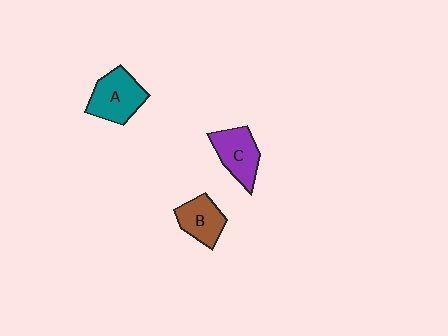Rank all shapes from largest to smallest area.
From largest to smallest: A (teal), C (purple), B (brown).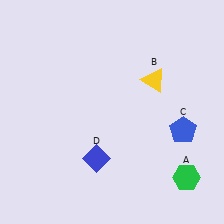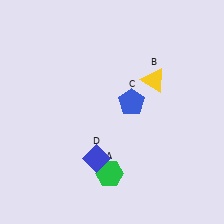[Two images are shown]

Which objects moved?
The objects that moved are: the green hexagon (A), the blue pentagon (C).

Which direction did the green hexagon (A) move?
The green hexagon (A) moved left.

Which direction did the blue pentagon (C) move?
The blue pentagon (C) moved left.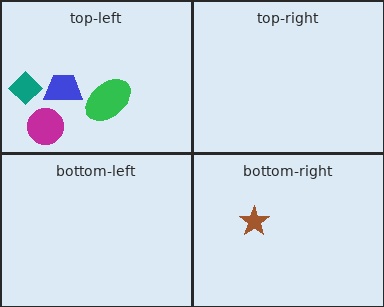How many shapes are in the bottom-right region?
1.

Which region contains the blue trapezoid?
The top-left region.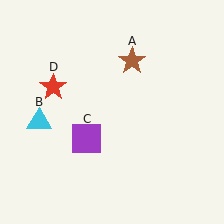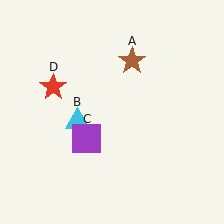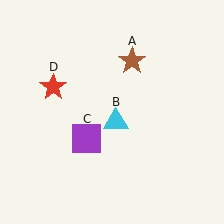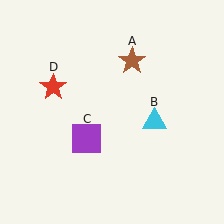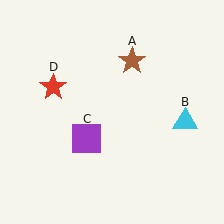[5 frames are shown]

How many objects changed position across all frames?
1 object changed position: cyan triangle (object B).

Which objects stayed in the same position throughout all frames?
Brown star (object A) and purple square (object C) and red star (object D) remained stationary.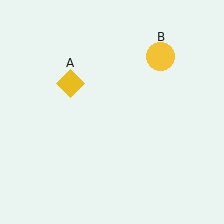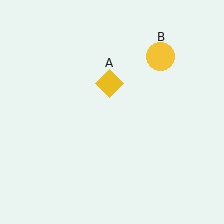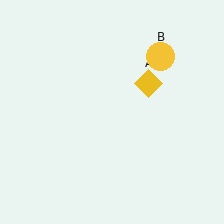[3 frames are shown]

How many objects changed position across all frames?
1 object changed position: yellow diamond (object A).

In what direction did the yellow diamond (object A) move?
The yellow diamond (object A) moved right.